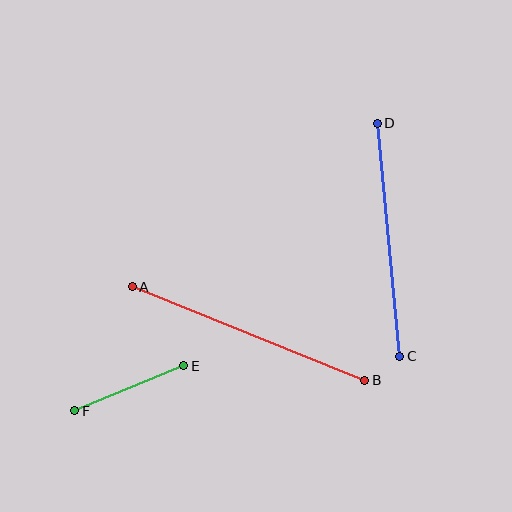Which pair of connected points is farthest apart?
Points A and B are farthest apart.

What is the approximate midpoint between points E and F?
The midpoint is at approximately (129, 388) pixels.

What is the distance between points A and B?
The distance is approximately 251 pixels.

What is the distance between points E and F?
The distance is approximately 118 pixels.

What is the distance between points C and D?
The distance is approximately 234 pixels.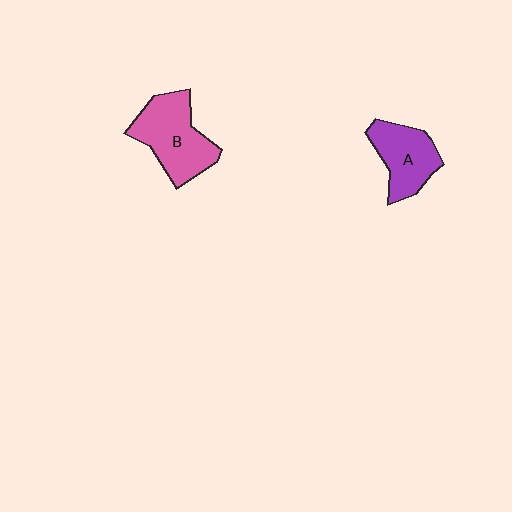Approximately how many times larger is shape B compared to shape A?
Approximately 1.3 times.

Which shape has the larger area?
Shape B (pink).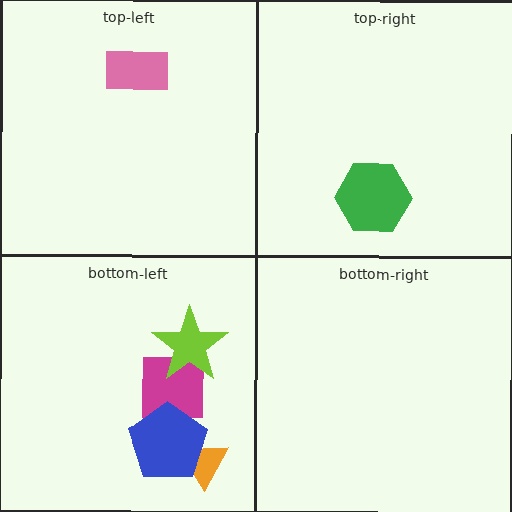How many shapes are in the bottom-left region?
4.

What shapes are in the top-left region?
The pink rectangle.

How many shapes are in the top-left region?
1.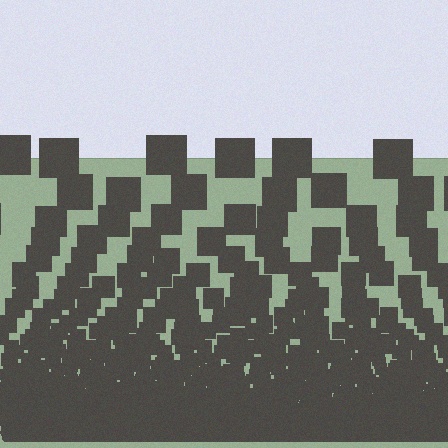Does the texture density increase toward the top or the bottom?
Density increases toward the bottom.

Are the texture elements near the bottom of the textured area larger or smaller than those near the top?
Smaller. The gradient is inverted — elements near the bottom are smaller and denser.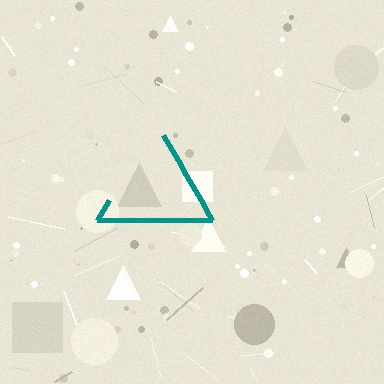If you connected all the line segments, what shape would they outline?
They would outline a triangle.